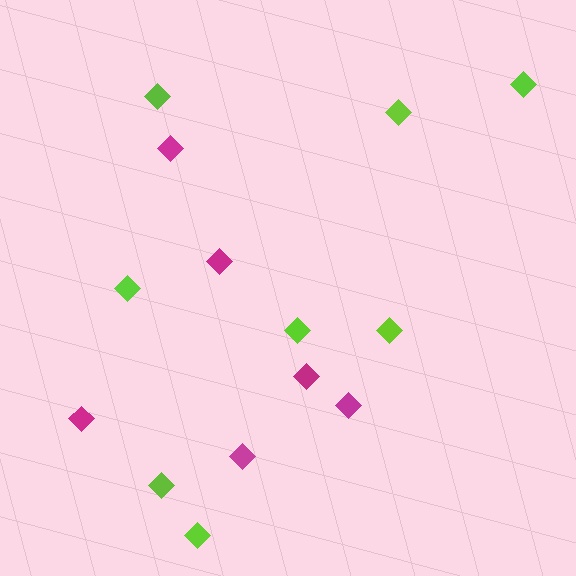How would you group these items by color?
There are 2 groups: one group of lime diamonds (8) and one group of magenta diamonds (6).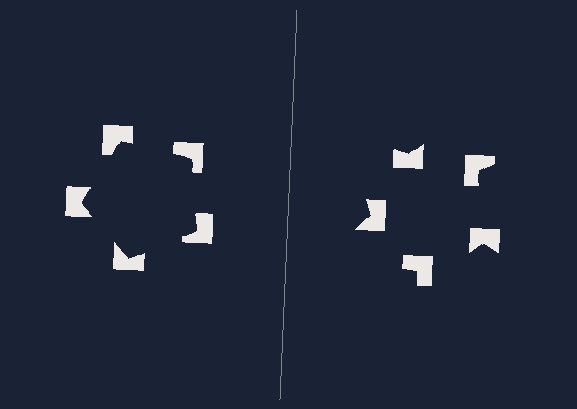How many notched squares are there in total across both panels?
10 — 5 on each side.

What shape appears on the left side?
An illusory pentagon.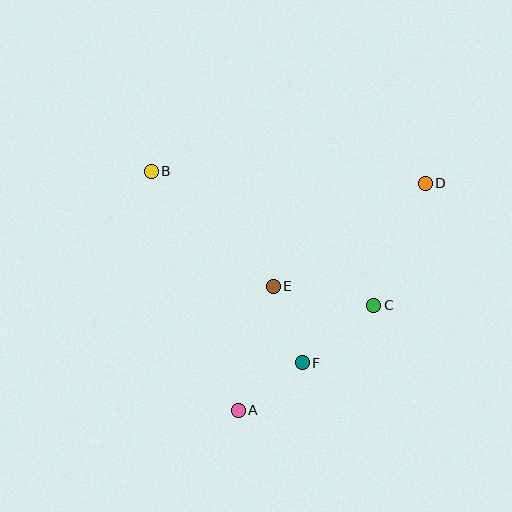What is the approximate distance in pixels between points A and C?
The distance between A and C is approximately 172 pixels.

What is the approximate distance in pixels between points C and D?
The distance between C and D is approximately 132 pixels.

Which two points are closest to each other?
Points A and F are closest to each other.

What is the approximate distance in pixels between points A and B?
The distance between A and B is approximately 255 pixels.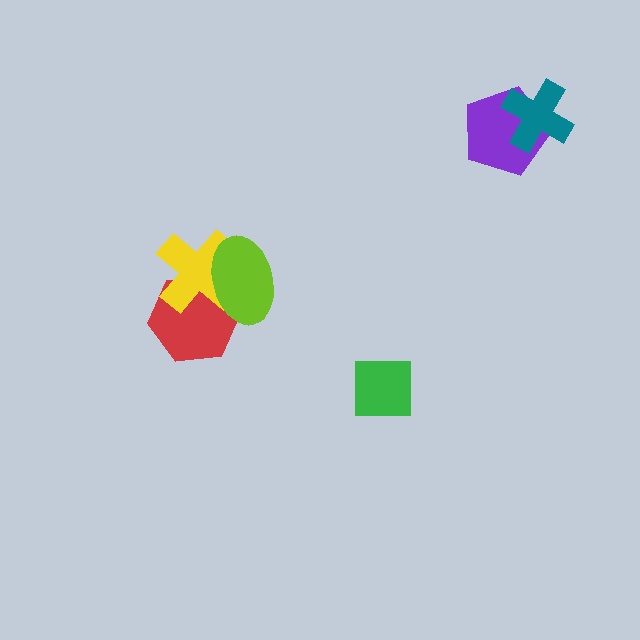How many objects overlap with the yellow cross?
2 objects overlap with the yellow cross.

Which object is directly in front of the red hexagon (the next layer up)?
The yellow cross is directly in front of the red hexagon.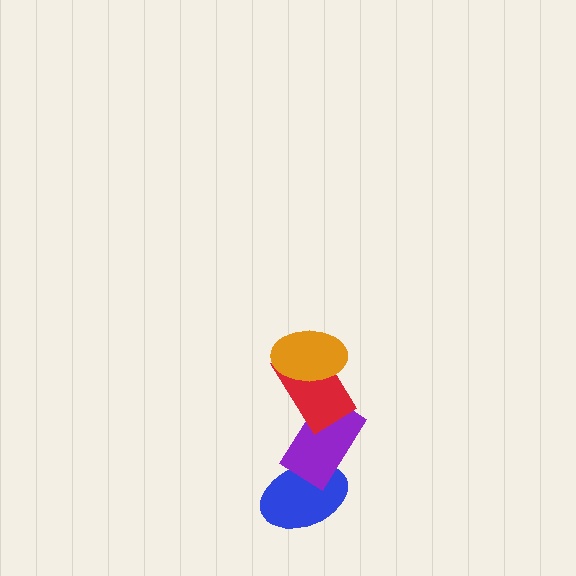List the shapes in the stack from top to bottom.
From top to bottom: the orange ellipse, the red rectangle, the purple rectangle, the blue ellipse.